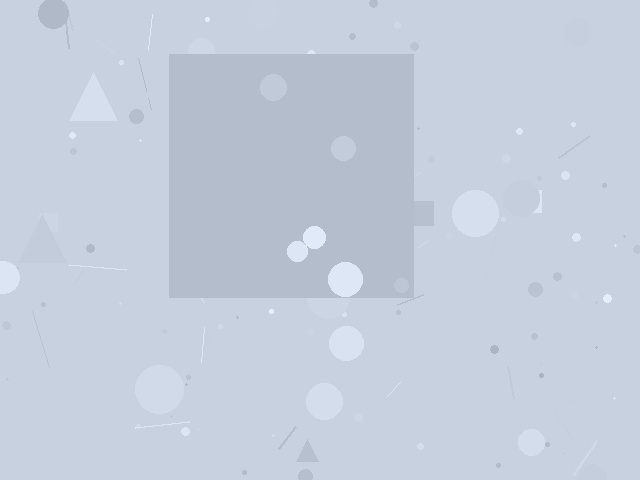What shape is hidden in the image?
A square is hidden in the image.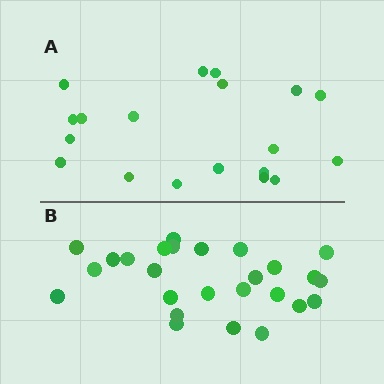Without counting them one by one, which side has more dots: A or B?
Region B (the bottom region) has more dots.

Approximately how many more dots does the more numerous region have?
Region B has roughly 8 or so more dots than region A.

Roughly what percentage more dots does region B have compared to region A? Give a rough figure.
About 35% more.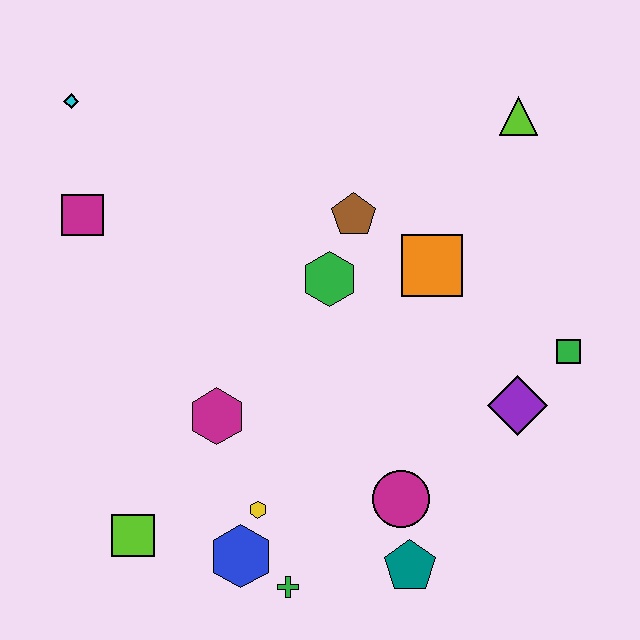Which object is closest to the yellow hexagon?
The blue hexagon is closest to the yellow hexagon.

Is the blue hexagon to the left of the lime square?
No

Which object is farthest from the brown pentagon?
The lime square is farthest from the brown pentagon.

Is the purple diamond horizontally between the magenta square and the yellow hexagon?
No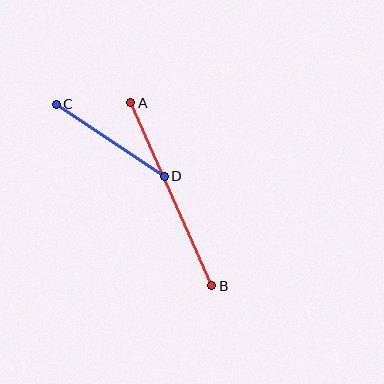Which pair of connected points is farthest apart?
Points A and B are farthest apart.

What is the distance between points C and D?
The distance is approximately 130 pixels.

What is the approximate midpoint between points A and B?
The midpoint is at approximately (171, 194) pixels.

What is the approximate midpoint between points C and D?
The midpoint is at approximately (110, 140) pixels.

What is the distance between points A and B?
The distance is approximately 200 pixels.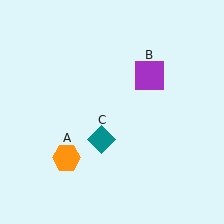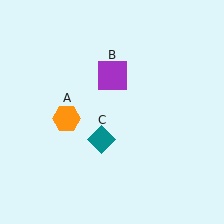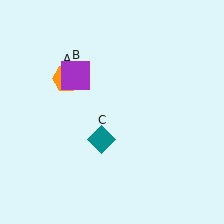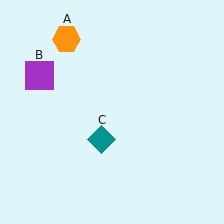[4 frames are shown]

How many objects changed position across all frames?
2 objects changed position: orange hexagon (object A), purple square (object B).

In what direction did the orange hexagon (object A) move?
The orange hexagon (object A) moved up.